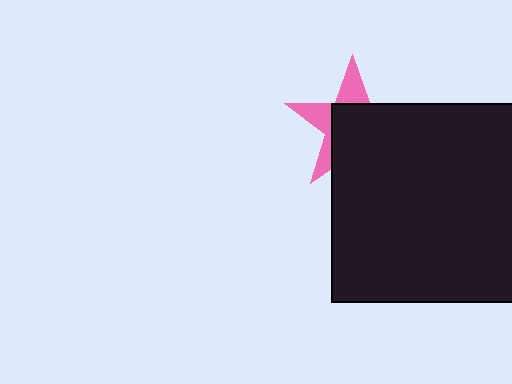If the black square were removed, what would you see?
You would see the complete pink star.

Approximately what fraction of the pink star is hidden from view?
Roughly 63% of the pink star is hidden behind the black square.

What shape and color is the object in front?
The object in front is a black square.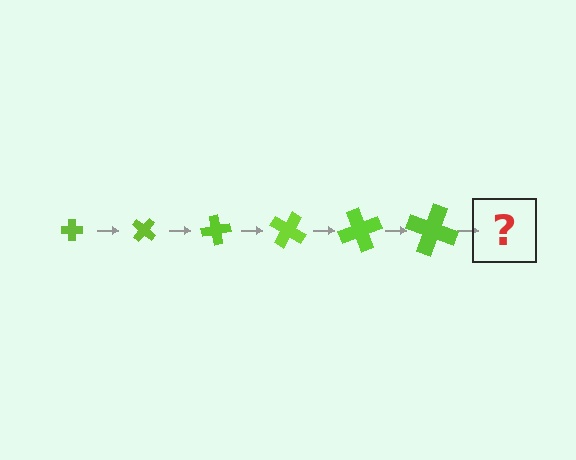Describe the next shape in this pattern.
It should be a cross, larger than the previous one and rotated 240 degrees from the start.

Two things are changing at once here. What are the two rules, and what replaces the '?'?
The two rules are that the cross grows larger each step and it rotates 40 degrees each step. The '?' should be a cross, larger than the previous one and rotated 240 degrees from the start.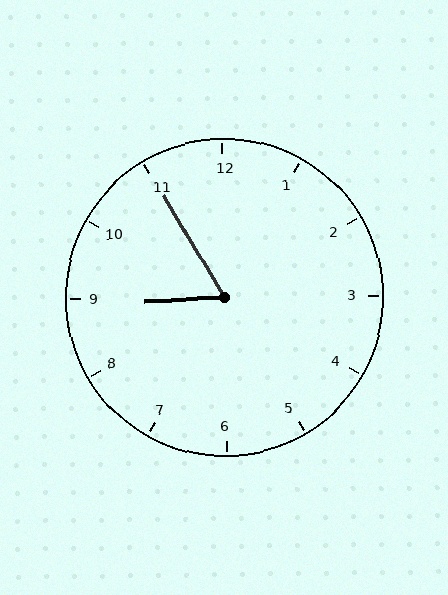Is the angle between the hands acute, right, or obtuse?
It is acute.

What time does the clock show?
8:55.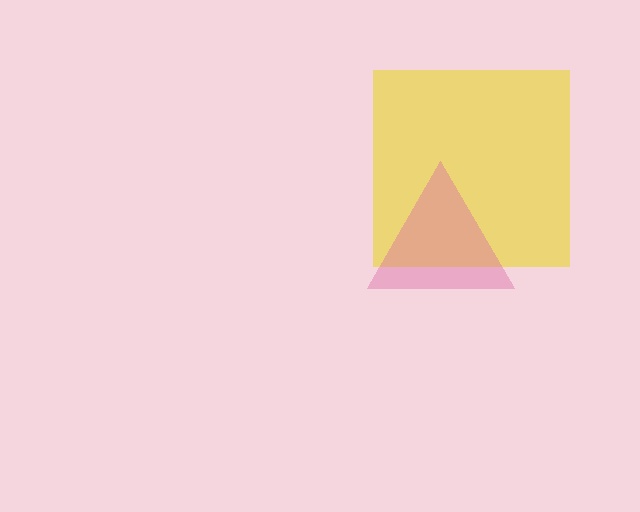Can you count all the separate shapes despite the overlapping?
Yes, there are 2 separate shapes.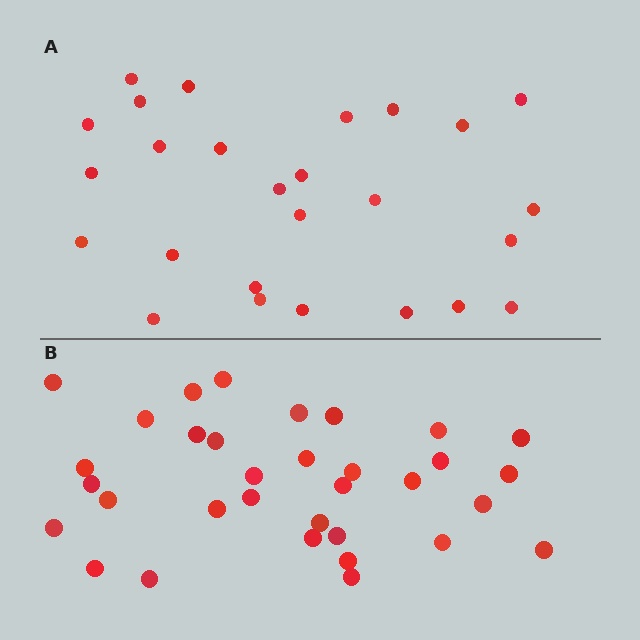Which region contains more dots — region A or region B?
Region B (the bottom region) has more dots.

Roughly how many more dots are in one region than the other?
Region B has roughly 8 or so more dots than region A.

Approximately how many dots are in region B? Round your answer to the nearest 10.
About 30 dots. (The exact count is 33, which rounds to 30.)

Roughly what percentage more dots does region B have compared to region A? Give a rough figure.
About 25% more.